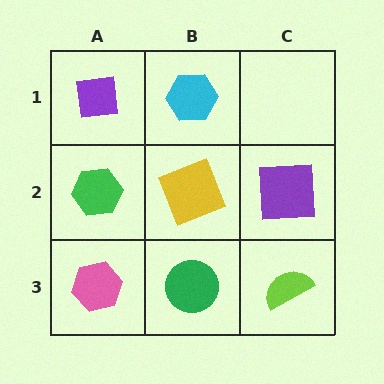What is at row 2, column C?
A purple square.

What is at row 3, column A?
A pink hexagon.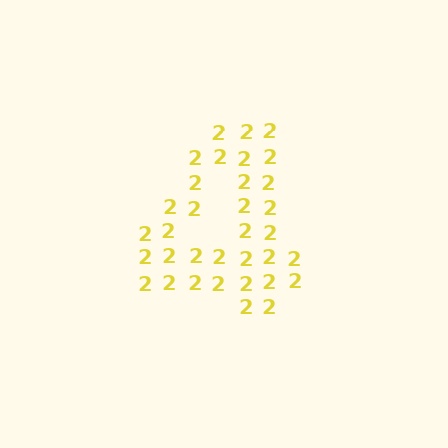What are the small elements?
The small elements are digit 2's.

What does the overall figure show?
The overall figure shows the digit 4.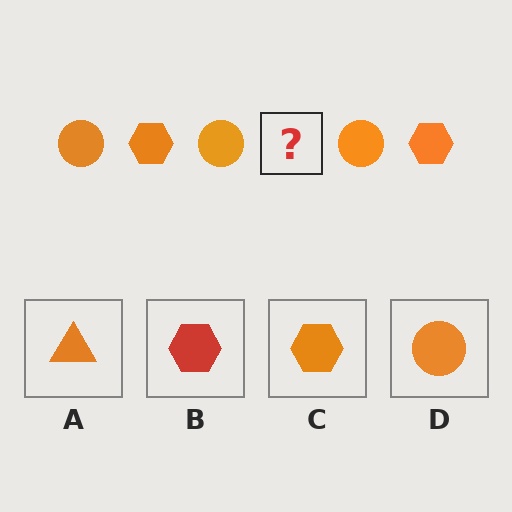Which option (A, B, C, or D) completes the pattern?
C.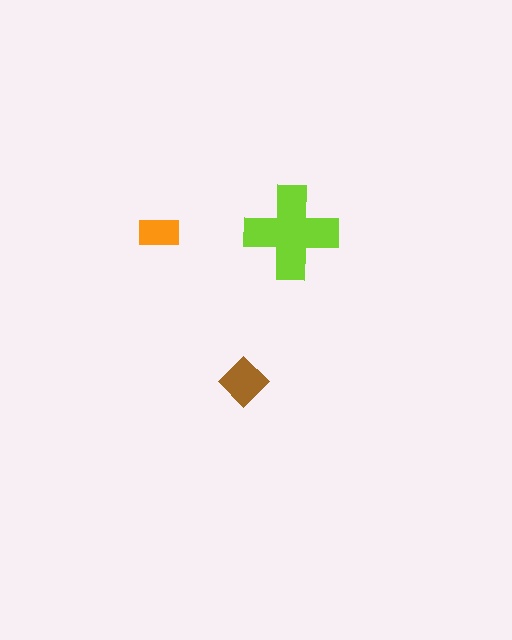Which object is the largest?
The lime cross.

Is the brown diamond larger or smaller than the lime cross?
Smaller.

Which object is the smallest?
The orange rectangle.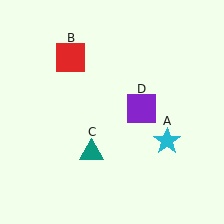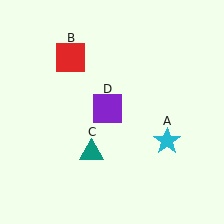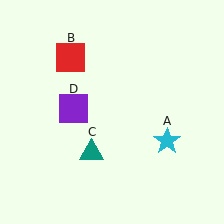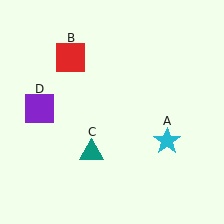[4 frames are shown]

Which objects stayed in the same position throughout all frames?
Cyan star (object A) and red square (object B) and teal triangle (object C) remained stationary.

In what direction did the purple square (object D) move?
The purple square (object D) moved left.